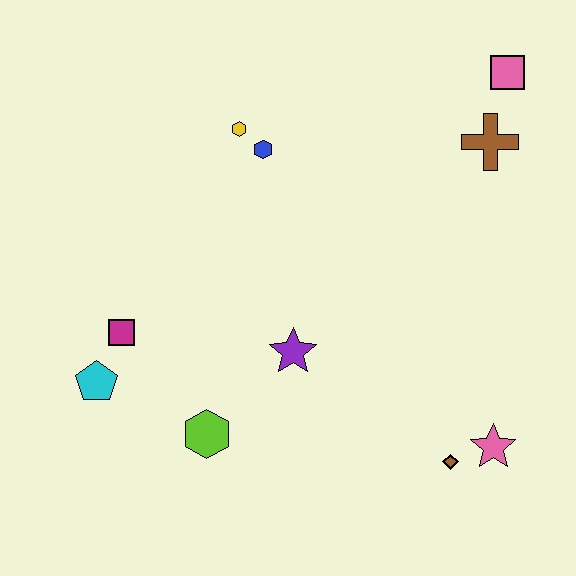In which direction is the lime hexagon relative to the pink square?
The lime hexagon is below the pink square.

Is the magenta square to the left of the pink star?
Yes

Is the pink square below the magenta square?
No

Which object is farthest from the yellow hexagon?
The pink star is farthest from the yellow hexagon.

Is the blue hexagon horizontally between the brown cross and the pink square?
No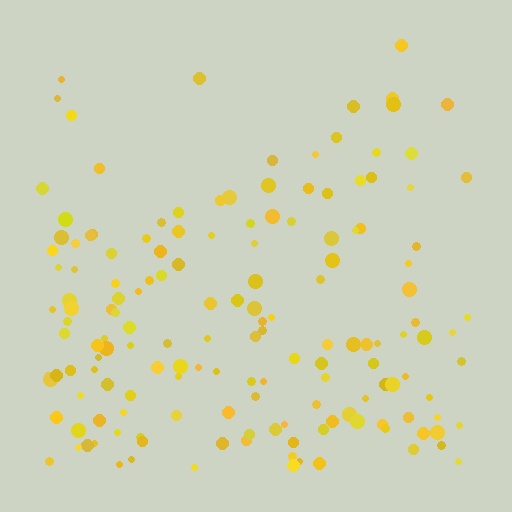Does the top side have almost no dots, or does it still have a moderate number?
Still a moderate number, just noticeably fewer than the bottom.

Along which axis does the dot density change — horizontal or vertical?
Vertical.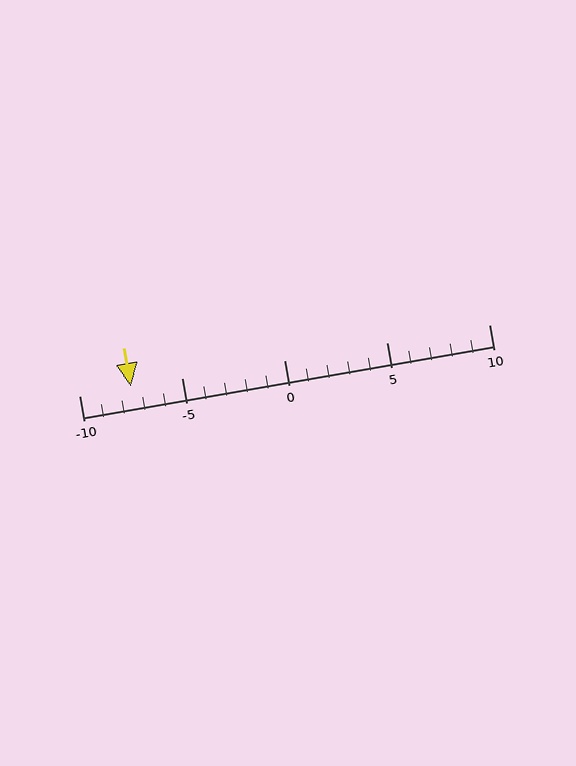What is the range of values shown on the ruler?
The ruler shows values from -10 to 10.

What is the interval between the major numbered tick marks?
The major tick marks are spaced 5 units apart.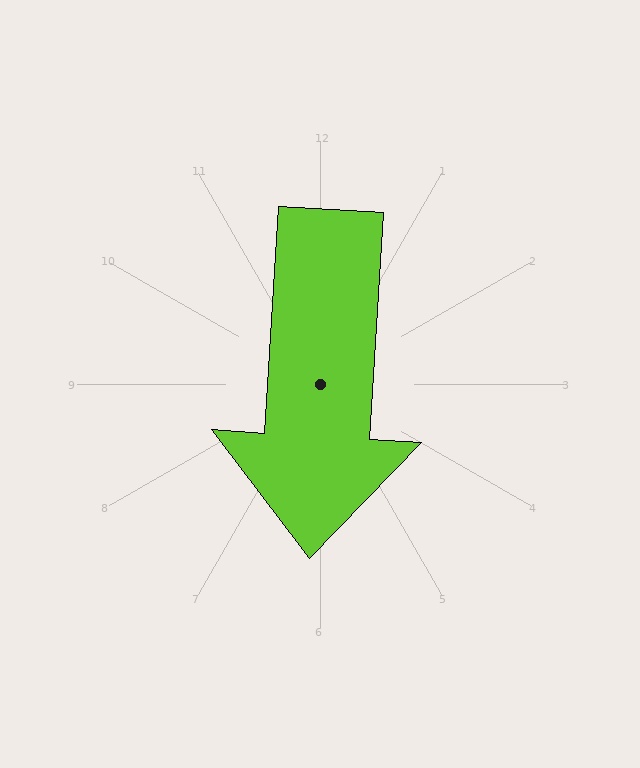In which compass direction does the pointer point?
South.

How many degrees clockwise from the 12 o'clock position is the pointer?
Approximately 184 degrees.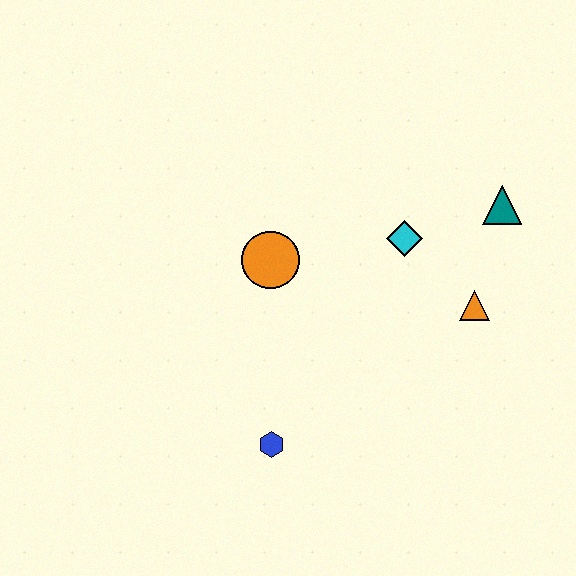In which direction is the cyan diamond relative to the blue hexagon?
The cyan diamond is above the blue hexagon.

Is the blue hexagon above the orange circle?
No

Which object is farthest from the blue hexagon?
The teal triangle is farthest from the blue hexagon.